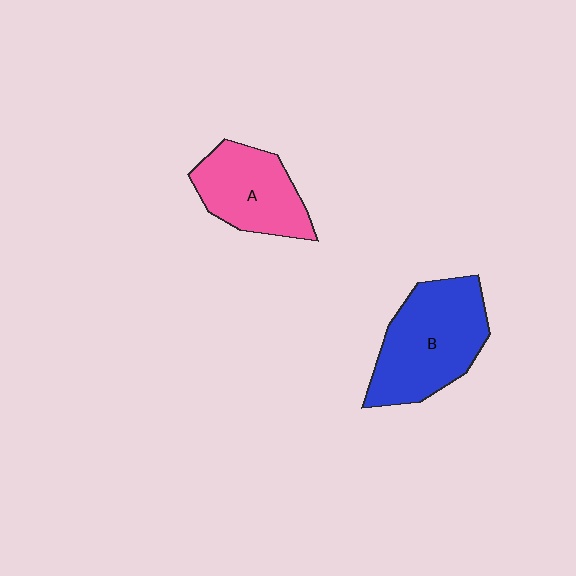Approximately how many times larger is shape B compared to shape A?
Approximately 1.3 times.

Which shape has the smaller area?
Shape A (pink).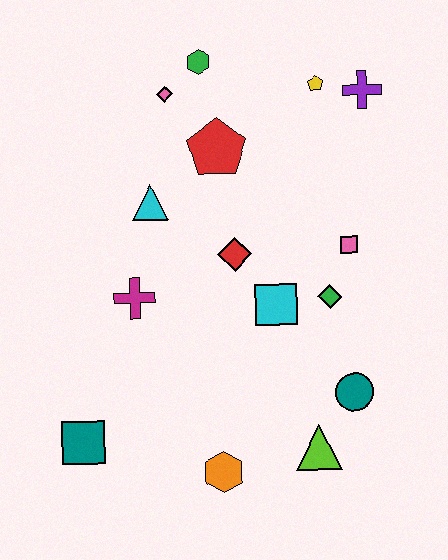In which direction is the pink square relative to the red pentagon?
The pink square is to the right of the red pentagon.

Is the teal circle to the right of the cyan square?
Yes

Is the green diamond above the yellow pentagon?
No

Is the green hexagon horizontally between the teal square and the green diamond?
Yes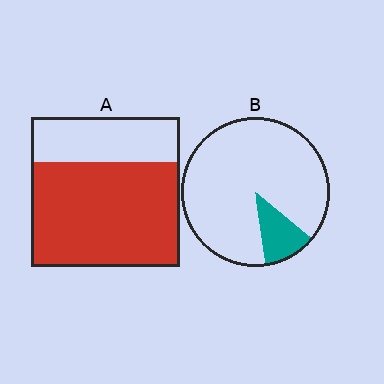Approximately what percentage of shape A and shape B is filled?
A is approximately 70% and B is approximately 10%.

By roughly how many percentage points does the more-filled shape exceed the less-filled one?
By roughly 60 percentage points (A over B).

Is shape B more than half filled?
No.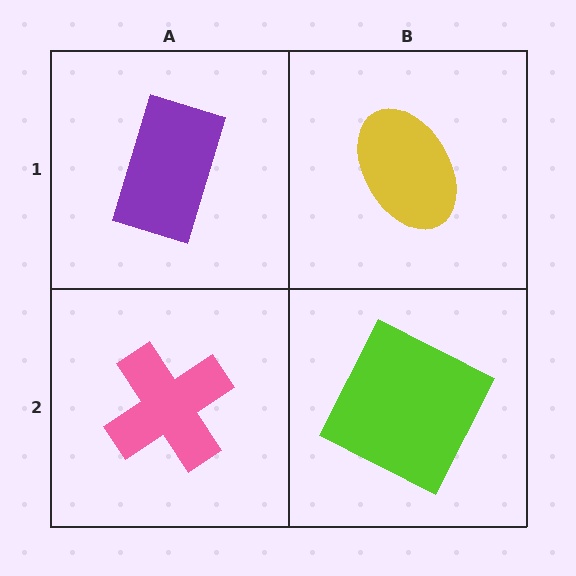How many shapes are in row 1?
2 shapes.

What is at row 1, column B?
A yellow ellipse.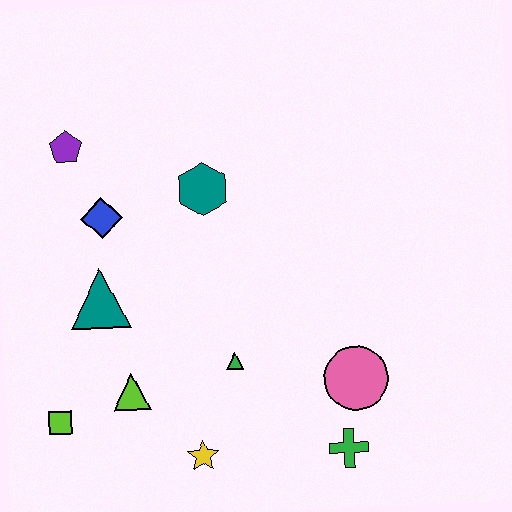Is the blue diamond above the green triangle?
Yes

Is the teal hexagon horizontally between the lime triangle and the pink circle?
Yes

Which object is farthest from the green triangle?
The purple pentagon is farthest from the green triangle.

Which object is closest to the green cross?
The pink circle is closest to the green cross.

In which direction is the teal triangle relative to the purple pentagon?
The teal triangle is below the purple pentagon.